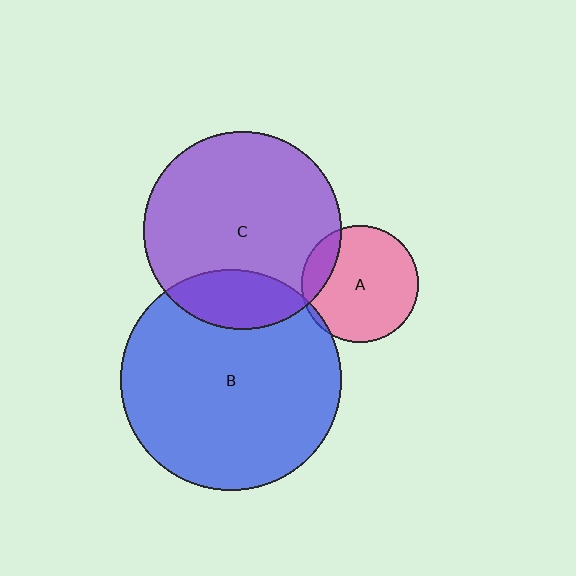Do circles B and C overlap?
Yes.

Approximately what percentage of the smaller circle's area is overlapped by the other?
Approximately 20%.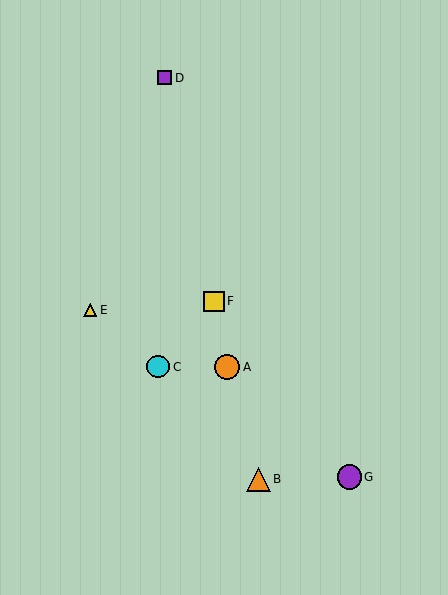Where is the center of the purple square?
The center of the purple square is at (165, 78).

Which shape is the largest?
The orange circle (labeled A) is the largest.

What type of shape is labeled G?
Shape G is a purple circle.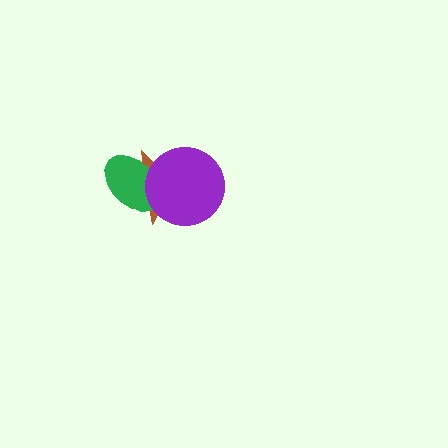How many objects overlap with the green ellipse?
2 objects overlap with the green ellipse.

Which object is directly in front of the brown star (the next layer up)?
The green ellipse is directly in front of the brown star.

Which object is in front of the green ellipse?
The purple circle is in front of the green ellipse.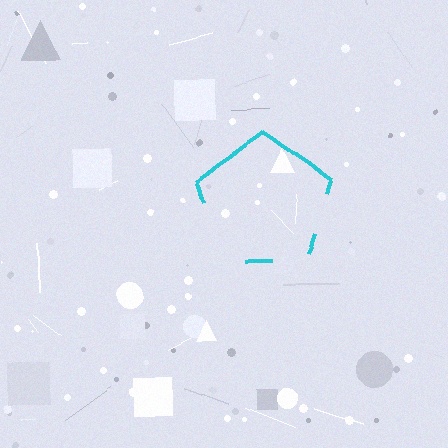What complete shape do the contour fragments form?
The contour fragments form a pentagon.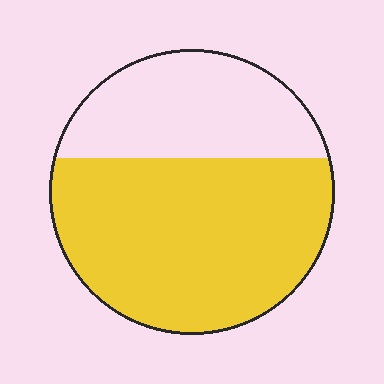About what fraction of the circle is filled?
About two thirds (2/3).